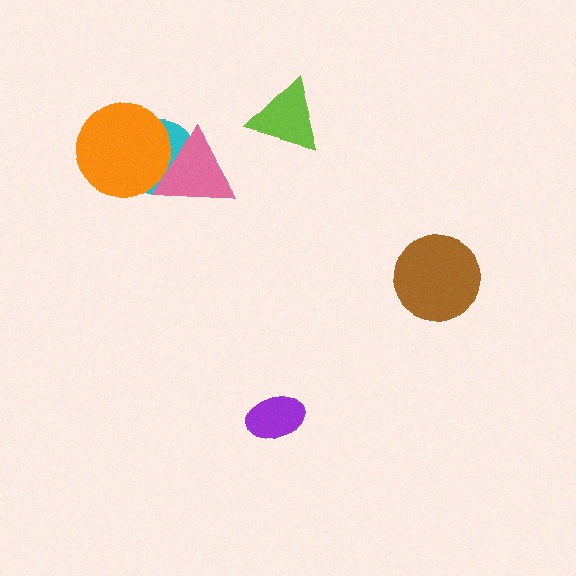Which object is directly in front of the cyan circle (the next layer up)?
The pink triangle is directly in front of the cyan circle.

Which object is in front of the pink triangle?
The orange circle is in front of the pink triangle.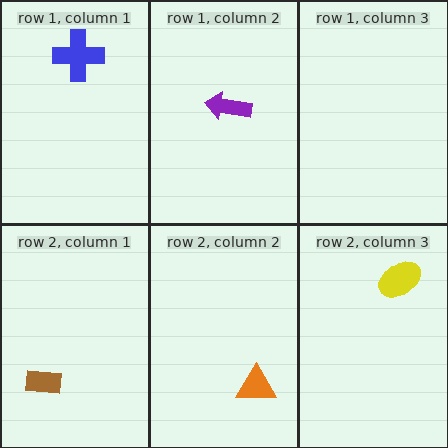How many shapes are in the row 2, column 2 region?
1.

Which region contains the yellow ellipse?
The row 2, column 3 region.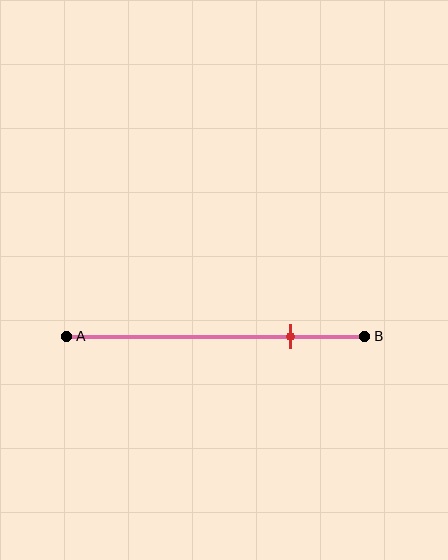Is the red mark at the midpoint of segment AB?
No, the mark is at about 75% from A, not at the 50% midpoint.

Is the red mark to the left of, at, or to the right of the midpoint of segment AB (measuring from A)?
The red mark is to the right of the midpoint of segment AB.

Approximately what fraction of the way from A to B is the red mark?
The red mark is approximately 75% of the way from A to B.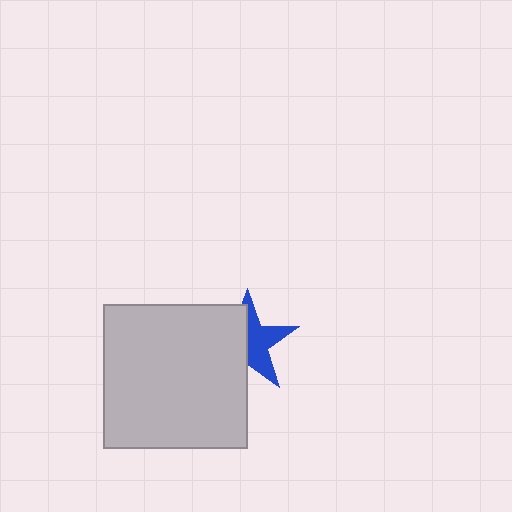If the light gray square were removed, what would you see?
You would see the complete blue star.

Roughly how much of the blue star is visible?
About half of it is visible (roughly 51%).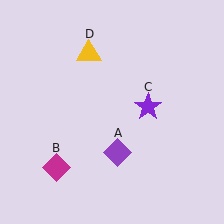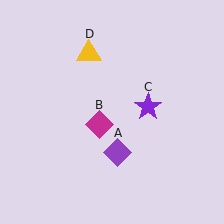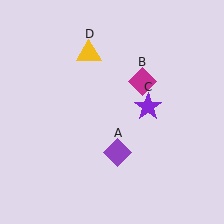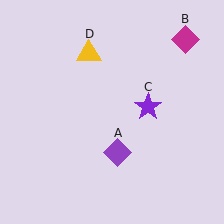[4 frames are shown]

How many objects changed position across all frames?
1 object changed position: magenta diamond (object B).